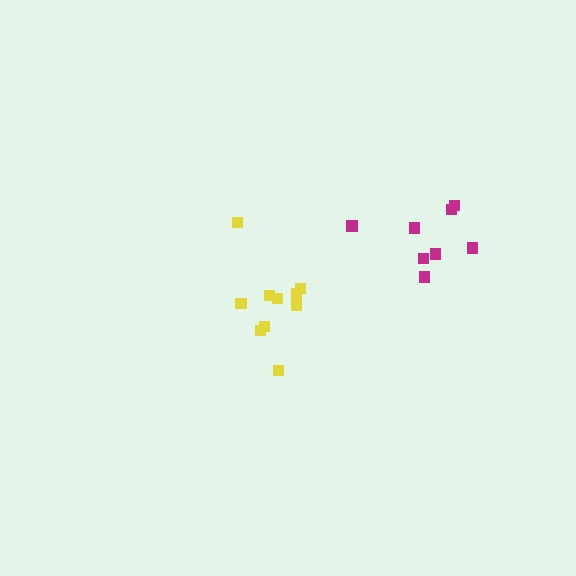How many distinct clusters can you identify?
There are 2 distinct clusters.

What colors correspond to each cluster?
The clusters are colored: magenta, yellow.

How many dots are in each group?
Group 1: 8 dots, Group 2: 10 dots (18 total).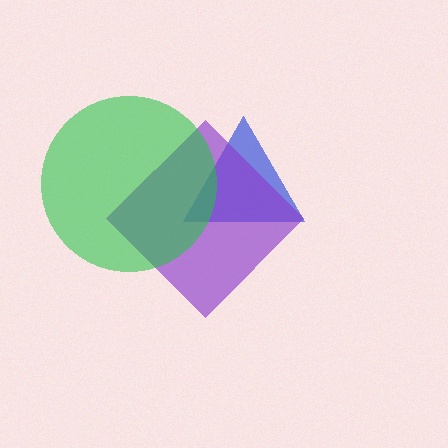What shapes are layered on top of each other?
The layered shapes are: a blue triangle, a purple diamond, a green circle.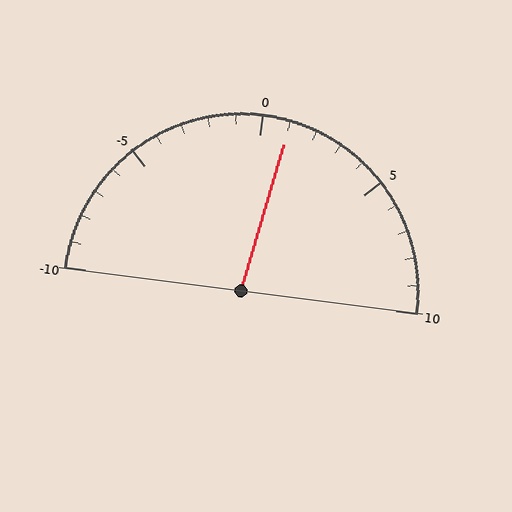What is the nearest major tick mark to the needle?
The nearest major tick mark is 0.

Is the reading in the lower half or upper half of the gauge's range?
The reading is in the upper half of the range (-10 to 10).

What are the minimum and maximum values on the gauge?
The gauge ranges from -10 to 10.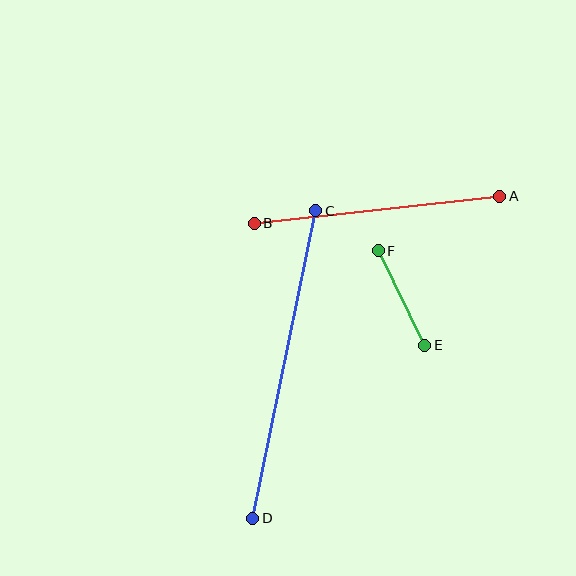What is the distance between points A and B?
The distance is approximately 247 pixels.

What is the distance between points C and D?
The distance is approximately 314 pixels.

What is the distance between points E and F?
The distance is approximately 105 pixels.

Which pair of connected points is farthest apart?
Points C and D are farthest apart.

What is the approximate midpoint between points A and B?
The midpoint is at approximately (377, 210) pixels.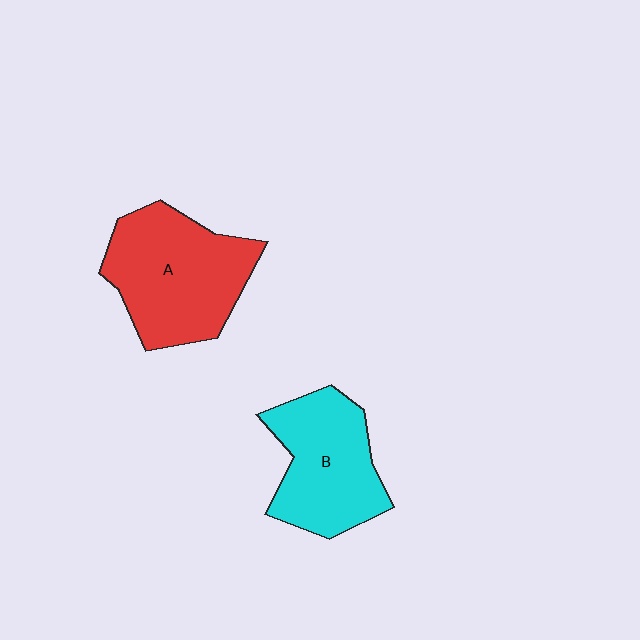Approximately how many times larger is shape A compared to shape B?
Approximately 1.2 times.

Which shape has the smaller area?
Shape B (cyan).